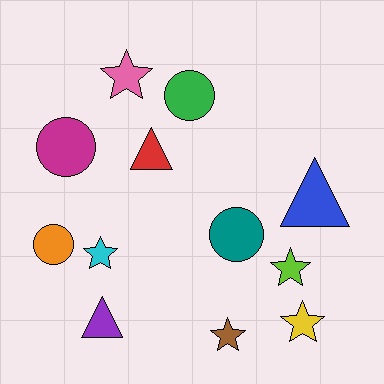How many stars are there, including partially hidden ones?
There are 5 stars.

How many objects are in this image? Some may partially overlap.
There are 12 objects.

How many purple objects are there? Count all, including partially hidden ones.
There is 1 purple object.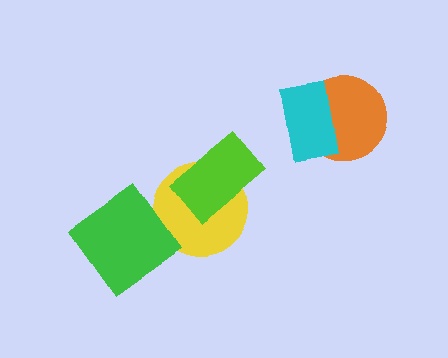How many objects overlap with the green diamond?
0 objects overlap with the green diamond.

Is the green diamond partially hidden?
No, no other shape covers it.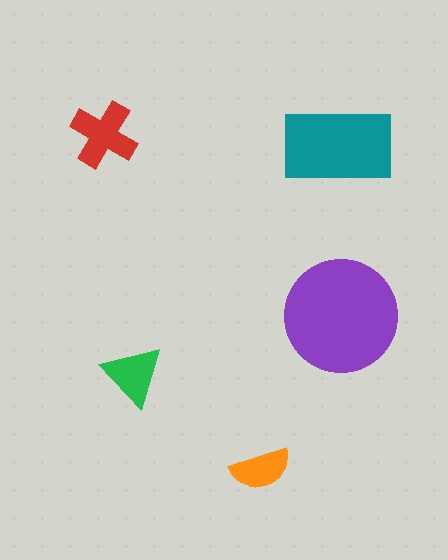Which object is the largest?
The purple circle.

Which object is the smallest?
The orange semicircle.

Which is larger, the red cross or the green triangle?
The red cross.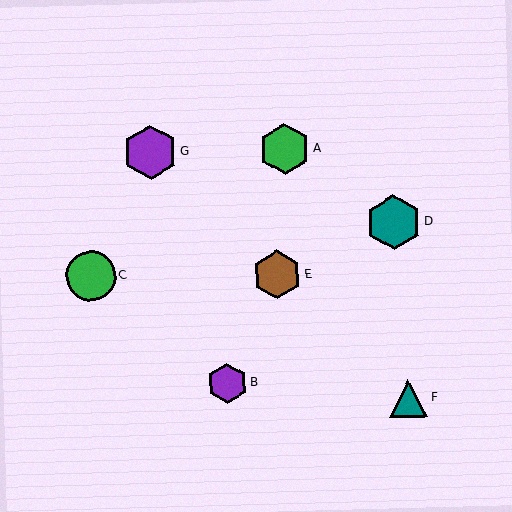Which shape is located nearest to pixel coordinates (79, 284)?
The green circle (labeled C) at (91, 276) is nearest to that location.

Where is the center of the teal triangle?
The center of the teal triangle is at (408, 398).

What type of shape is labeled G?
Shape G is a purple hexagon.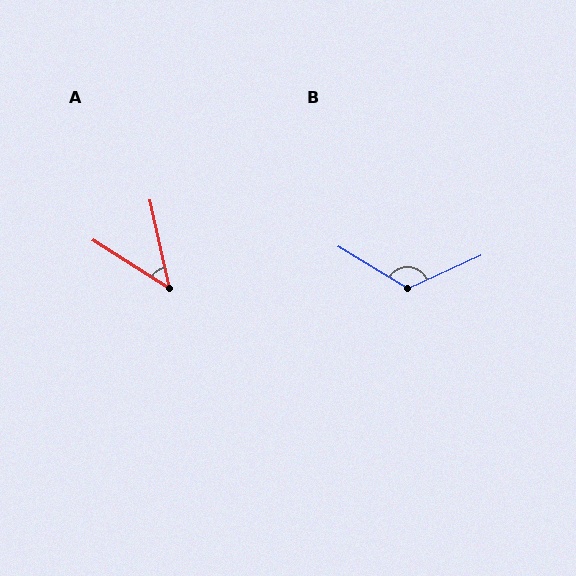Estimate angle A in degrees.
Approximately 46 degrees.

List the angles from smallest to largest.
A (46°), B (124°).